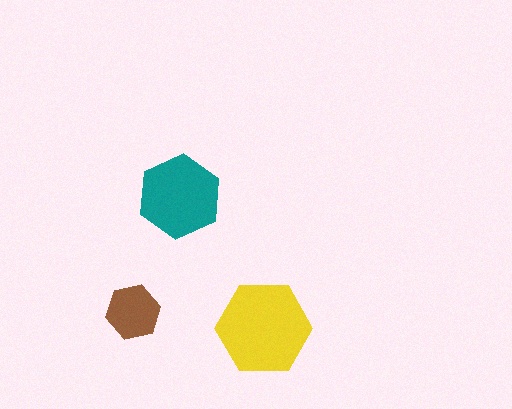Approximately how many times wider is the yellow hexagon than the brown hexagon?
About 1.5 times wider.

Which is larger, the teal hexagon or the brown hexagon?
The teal one.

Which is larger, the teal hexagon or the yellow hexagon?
The yellow one.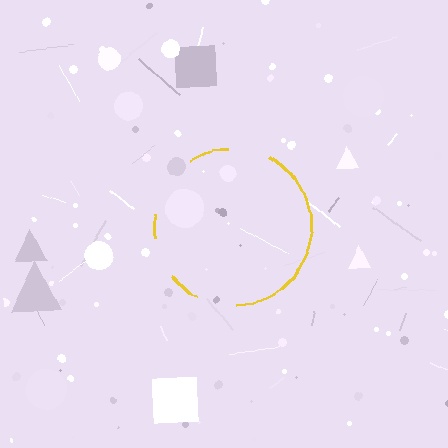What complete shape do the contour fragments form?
The contour fragments form a circle.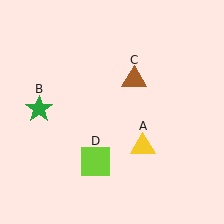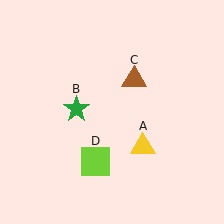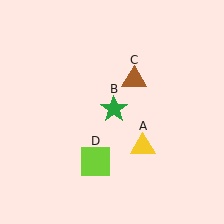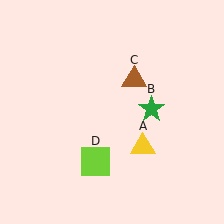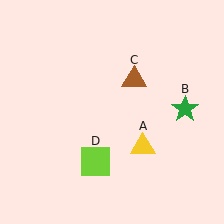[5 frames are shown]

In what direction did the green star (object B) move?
The green star (object B) moved right.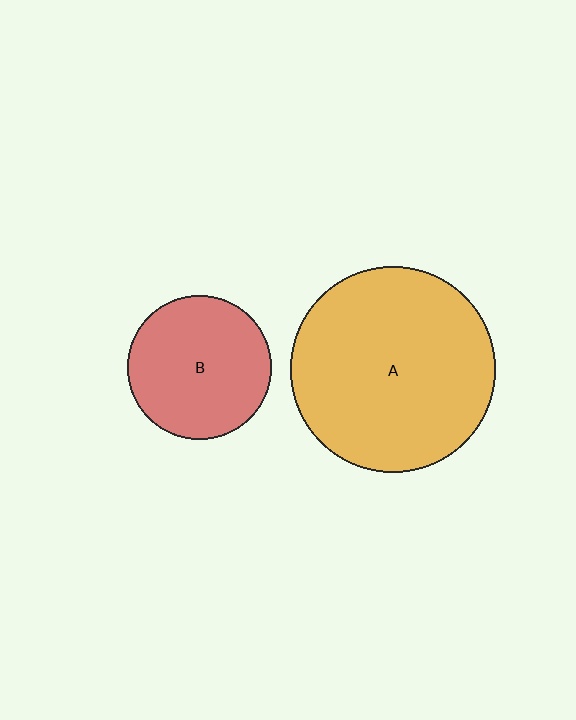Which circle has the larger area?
Circle A (orange).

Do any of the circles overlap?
No, none of the circles overlap.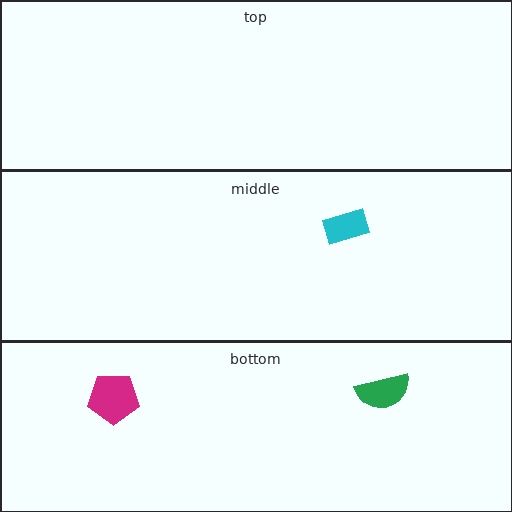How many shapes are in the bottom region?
2.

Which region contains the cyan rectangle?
The middle region.